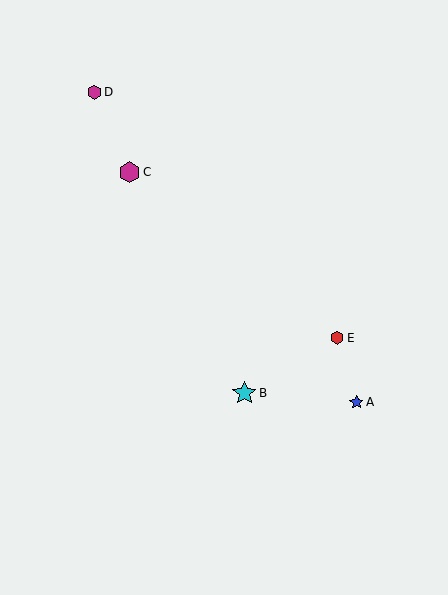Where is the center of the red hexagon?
The center of the red hexagon is at (337, 338).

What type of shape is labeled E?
Shape E is a red hexagon.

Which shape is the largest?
The cyan star (labeled B) is the largest.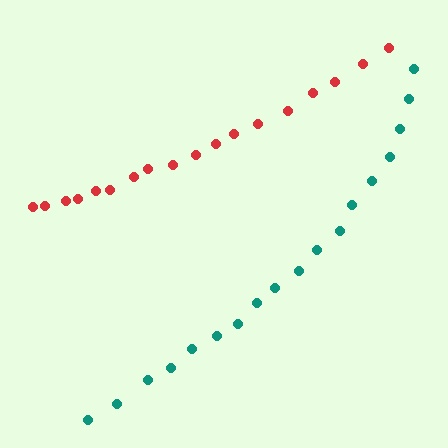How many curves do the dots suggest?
There are 2 distinct paths.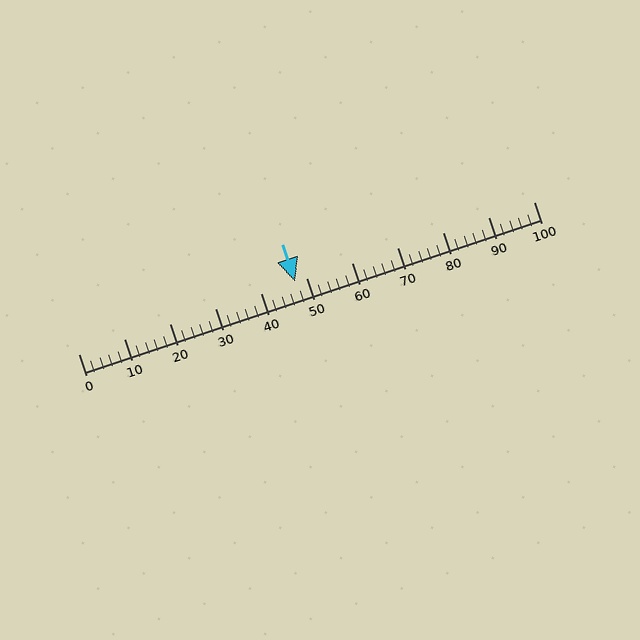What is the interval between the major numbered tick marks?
The major tick marks are spaced 10 units apart.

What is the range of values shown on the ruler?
The ruler shows values from 0 to 100.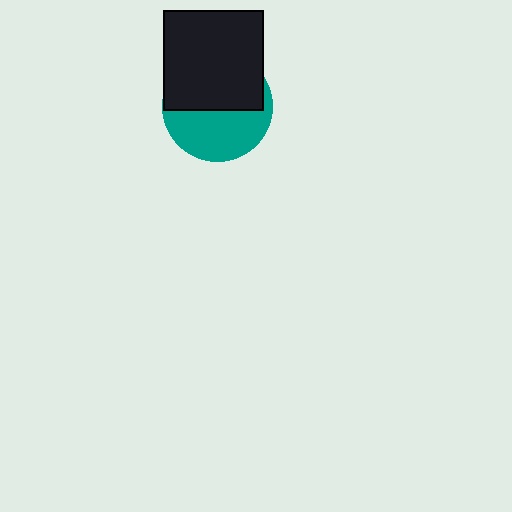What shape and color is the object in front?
The object in front is a black square.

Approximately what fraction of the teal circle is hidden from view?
Roughly 53% of the teal circle is hidden behind the black square.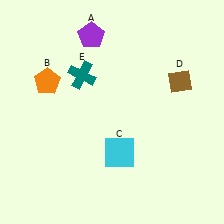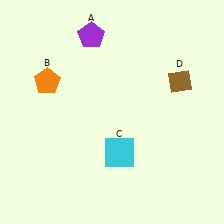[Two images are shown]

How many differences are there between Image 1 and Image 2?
There is 1 difference between the two images.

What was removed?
The teal cross (E) was removed in Image 2.